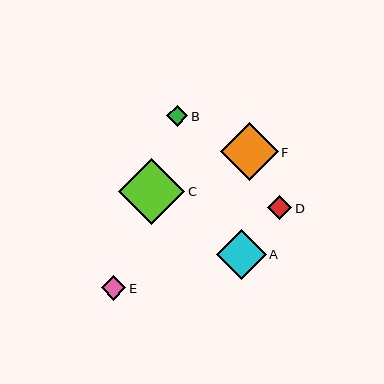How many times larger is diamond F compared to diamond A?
Diamond F is approximately 1.2 times the size of diamond A.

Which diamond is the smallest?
Diamond B is the smallest with a size of approximately 21 pixels.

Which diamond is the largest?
Diamond C is the largest with a size of approximately 66 pixels.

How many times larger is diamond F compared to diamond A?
Diamond F is approximately 1.2 times the size of diamond A.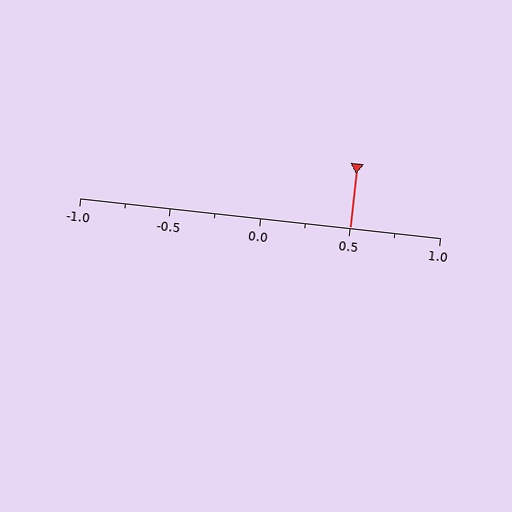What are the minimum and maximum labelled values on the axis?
The axis runs from -1.0 to 1.0.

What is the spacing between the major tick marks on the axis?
The major ticks are spaced 0.5 apart.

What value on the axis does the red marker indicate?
The marker indicates approximately 0.5.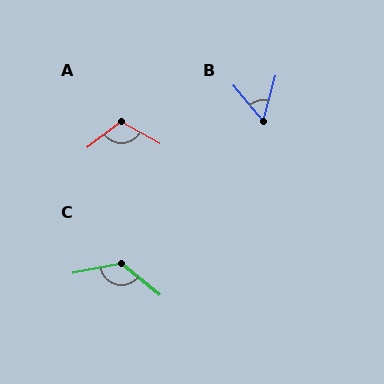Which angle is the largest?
C, at approximately 129 degrees.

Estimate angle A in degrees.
Approximately 113 degrees.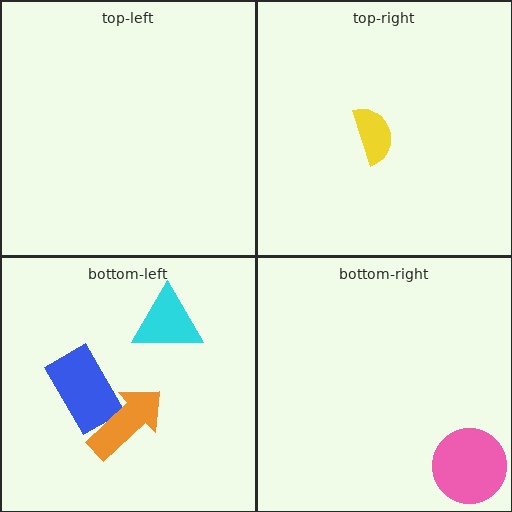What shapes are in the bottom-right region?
The pink circle.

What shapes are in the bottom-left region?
The blue rectangle, the cyan triangle, the orange arrow.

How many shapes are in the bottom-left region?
3.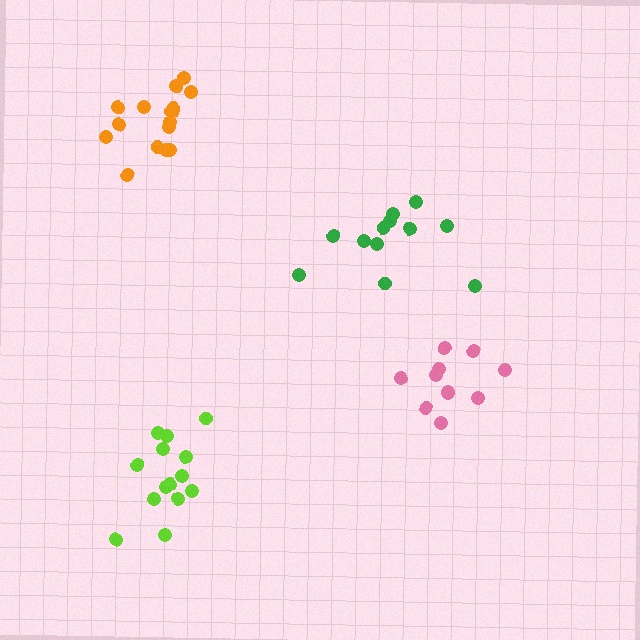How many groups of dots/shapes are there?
There are 4 groups.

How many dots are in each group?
Group 1: 16 dots, Group 2: 12 dots, Group 3: 14 dots, Group 4: 11 dots (53 total).